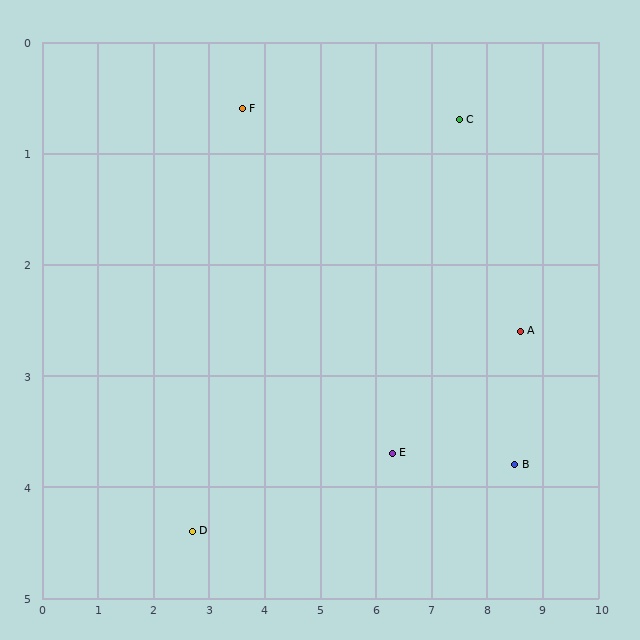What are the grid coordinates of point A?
Point A is at approximately (8.6, 2.6).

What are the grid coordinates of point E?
Point E is at approximately (6.3, 3.7).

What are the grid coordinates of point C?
Point C is at approximately (7.5, 0.7).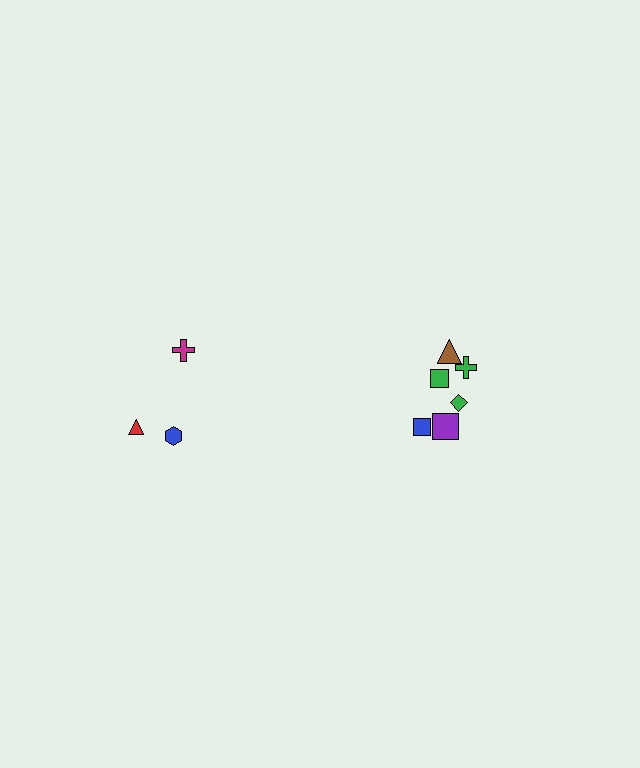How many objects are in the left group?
There are 3 objects.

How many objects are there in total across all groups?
There are 9 objects.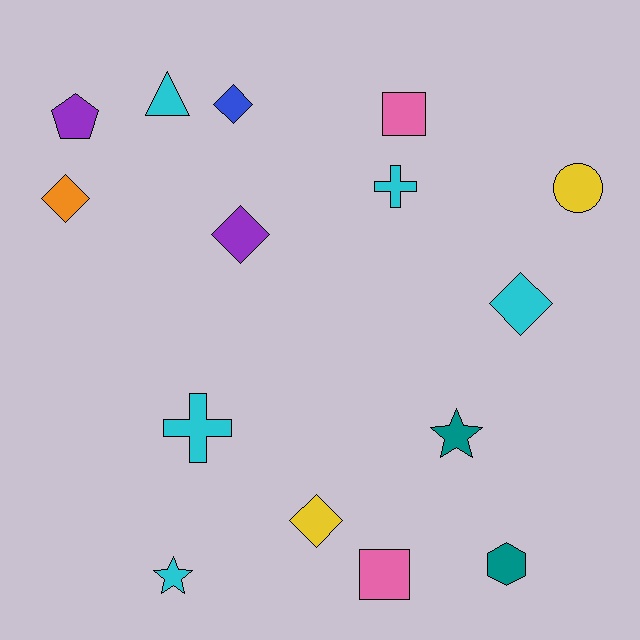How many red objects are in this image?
There are no red objects.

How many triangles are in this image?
There is 1 triangle.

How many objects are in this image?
There are 15 objects.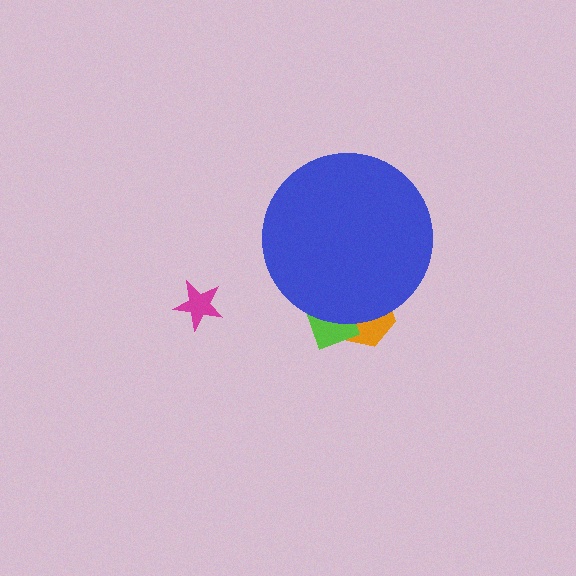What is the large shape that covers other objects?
A blue circle.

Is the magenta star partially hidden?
No, the magenta star is fully visible.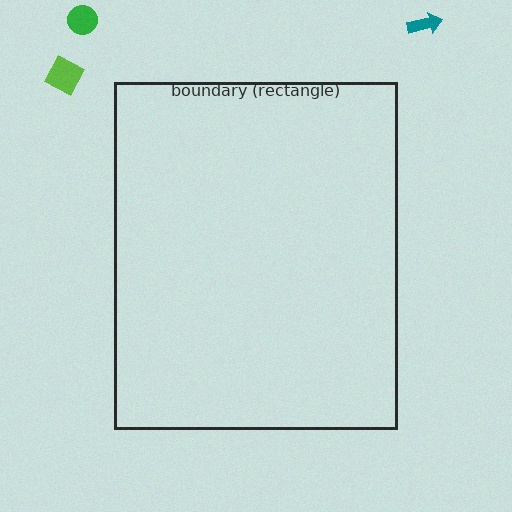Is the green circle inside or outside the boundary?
Outside.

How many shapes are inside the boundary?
0 inside, 3 outside.